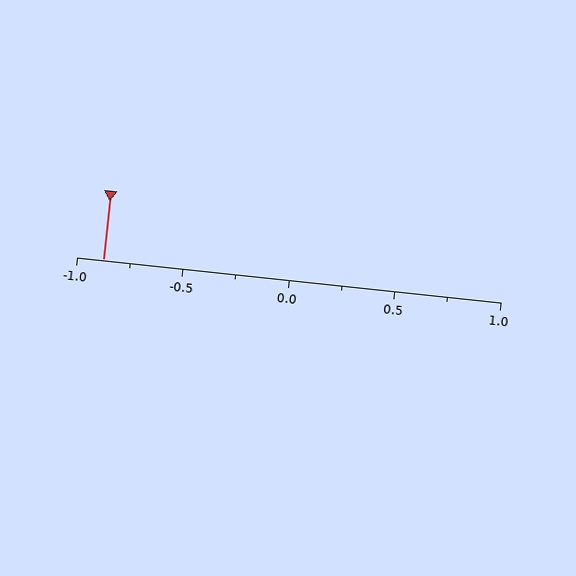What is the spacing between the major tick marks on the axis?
The major ticks are spaced 0.5 apart.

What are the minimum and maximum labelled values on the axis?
The axis runs from -1.0 to 1.0.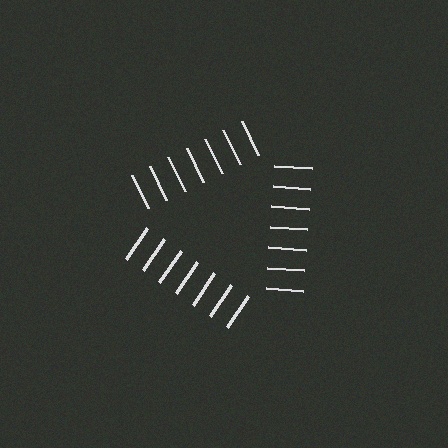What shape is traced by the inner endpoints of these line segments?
An illusory triangle — the line segments terminate on its edges but no continuous stroke is drawn.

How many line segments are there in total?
21 — 7 along each of the 3 edges.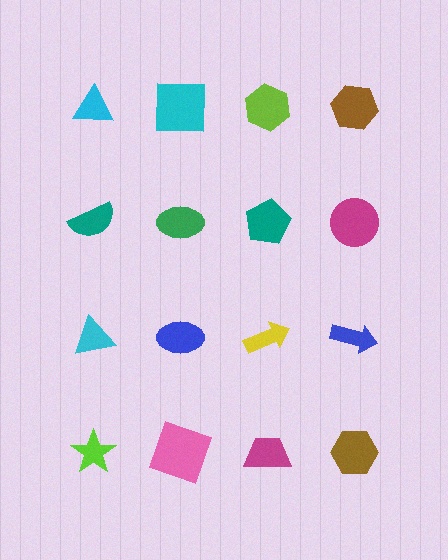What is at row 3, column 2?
A blue ellipse.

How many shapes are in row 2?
4 shapes.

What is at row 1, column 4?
A brown hexagon.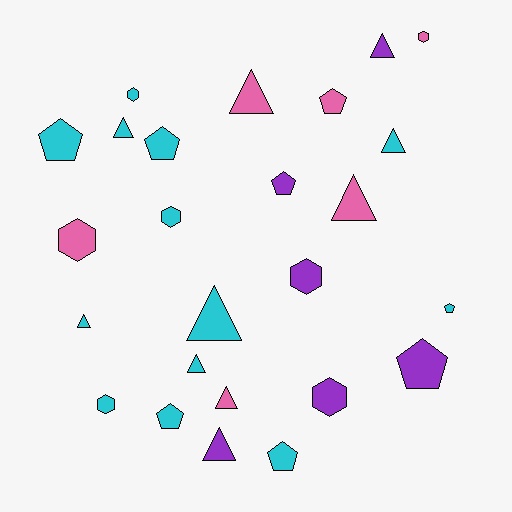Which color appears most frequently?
Cyan, with 13 objects.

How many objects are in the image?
There are 25 objects.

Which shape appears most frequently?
Triangle, with 10 objects.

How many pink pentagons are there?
There is 1 pink pentagon.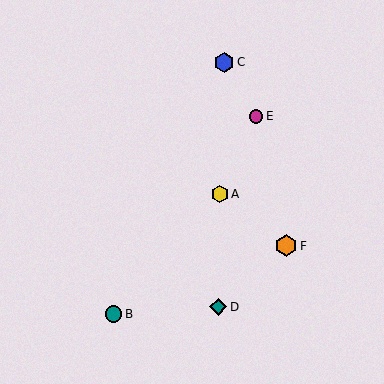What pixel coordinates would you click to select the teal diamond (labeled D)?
Click at (218, 307) to select the teal diamond D.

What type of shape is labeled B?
Shape B is a teal circle.